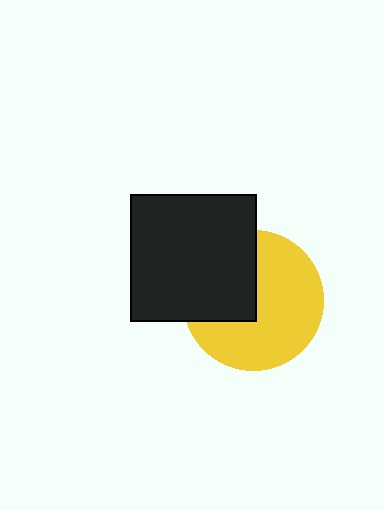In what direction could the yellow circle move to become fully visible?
The yellow circle could move right. That would shift it out from behind the black square entirely.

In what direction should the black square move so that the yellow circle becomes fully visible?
The black square should move left. That is the shortest direction to clear the overlap and leave the yellow circle fully visible.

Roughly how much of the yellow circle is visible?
About half of it is visible (roughly 63%).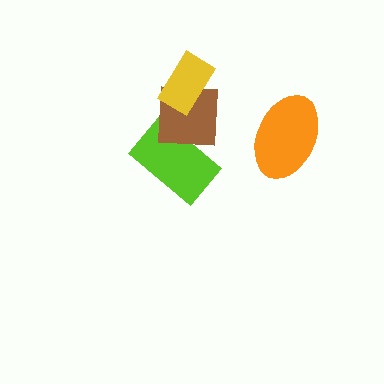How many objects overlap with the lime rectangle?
1 object overlaps with the lime rectangle.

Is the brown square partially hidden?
Yes, it is partially covered by another shape.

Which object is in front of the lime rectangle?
The brown square is in front of the lime rectangle.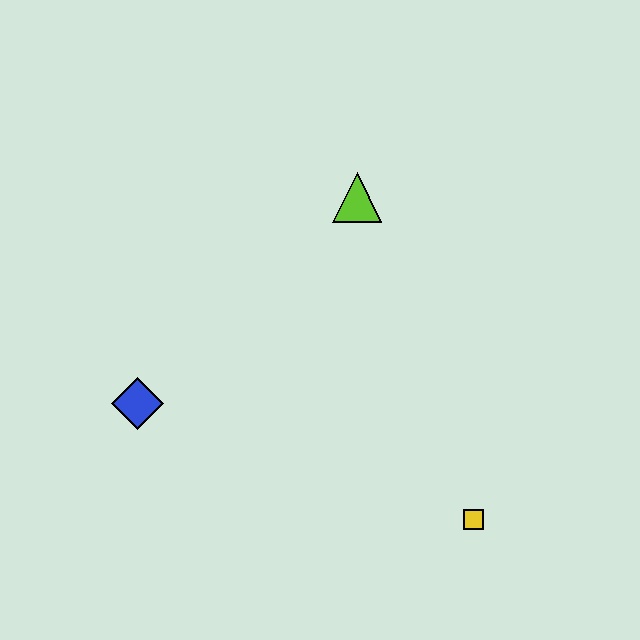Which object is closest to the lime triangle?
The blue diamond is closest to the lime triangle.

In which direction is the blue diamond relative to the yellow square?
The blue diamond is to the left of the yellow square.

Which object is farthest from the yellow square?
The blue diamond is farthest from the yellow square.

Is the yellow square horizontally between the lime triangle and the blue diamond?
No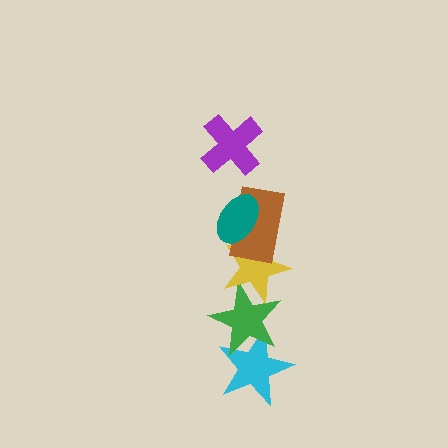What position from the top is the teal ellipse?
The teal ellipse is 2nd from the top.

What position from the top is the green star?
The green star is 5th from the top.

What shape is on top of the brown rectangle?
The teal ellipse is on top of the brown rectangle.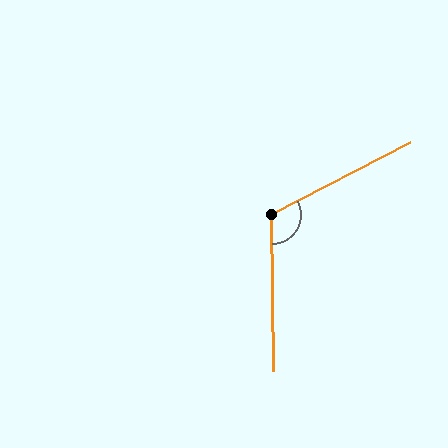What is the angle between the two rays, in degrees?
Approximately 117 degrees.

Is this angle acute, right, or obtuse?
It is obtuse.